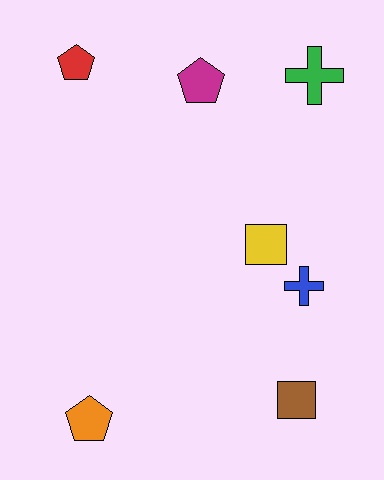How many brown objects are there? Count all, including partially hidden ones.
There is 1 brown object.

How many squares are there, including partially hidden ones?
There are 2 squares.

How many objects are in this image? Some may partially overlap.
There are 7 objects.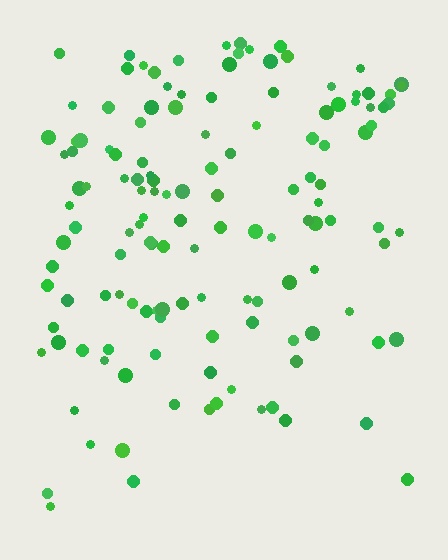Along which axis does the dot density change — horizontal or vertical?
Vertical.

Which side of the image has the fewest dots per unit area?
The bottom.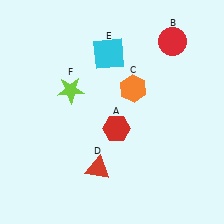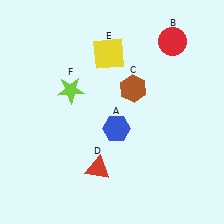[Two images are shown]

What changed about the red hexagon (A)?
In Image 1, A is red. In Image 2, it changed to blue.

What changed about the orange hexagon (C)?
In Image 1, C is orange. In Image 2, it changed to brown.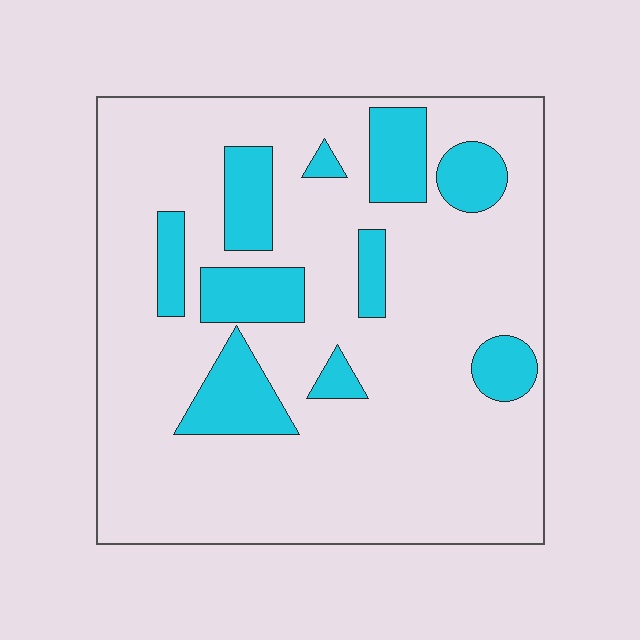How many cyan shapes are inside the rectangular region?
10.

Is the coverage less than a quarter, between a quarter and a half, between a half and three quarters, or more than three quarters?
Less than a quarter.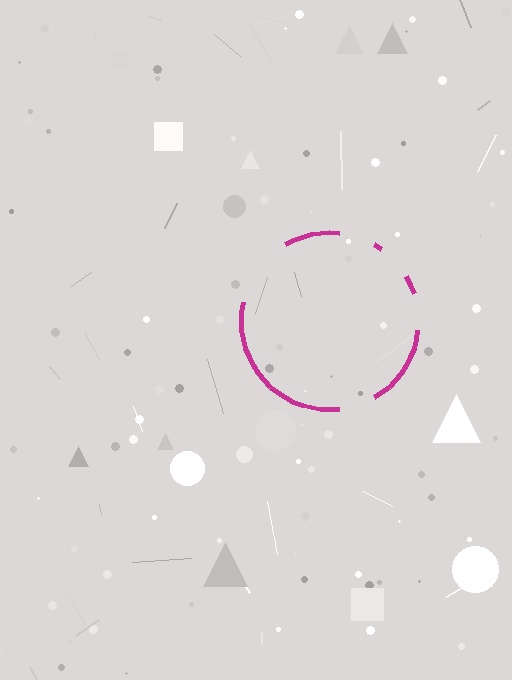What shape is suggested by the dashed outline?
The dashed outline suggests a circle.